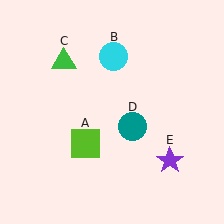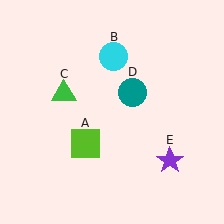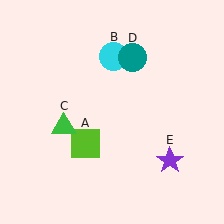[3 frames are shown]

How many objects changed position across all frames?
2 objects changed position: green triangle (object C), teal circle (object D).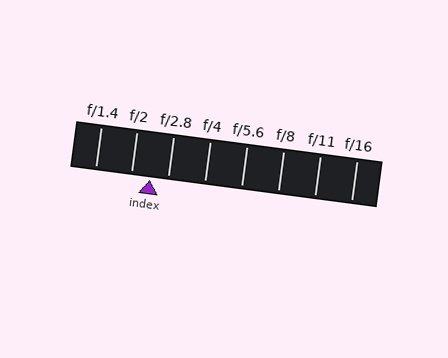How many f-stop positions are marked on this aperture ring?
There are 8 f-stop positions marked.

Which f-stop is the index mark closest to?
The index mark is closest to f/2.8.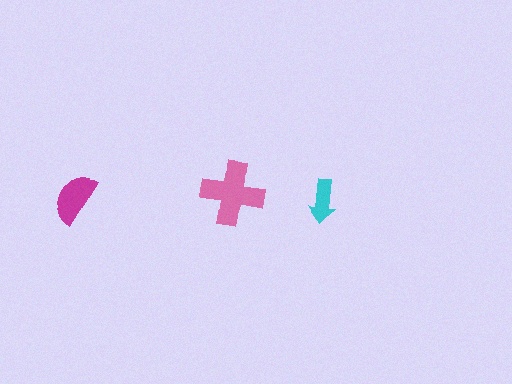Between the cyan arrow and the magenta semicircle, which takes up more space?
The magenta semicircle.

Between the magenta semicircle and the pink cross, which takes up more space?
The pink cross.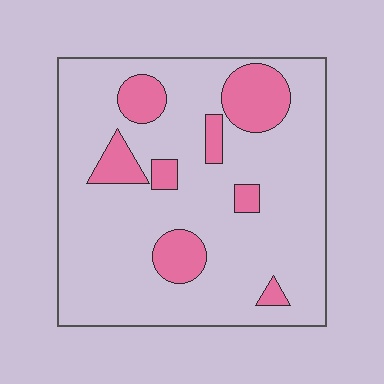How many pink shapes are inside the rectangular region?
8.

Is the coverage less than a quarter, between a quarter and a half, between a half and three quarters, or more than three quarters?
Less than a quarter.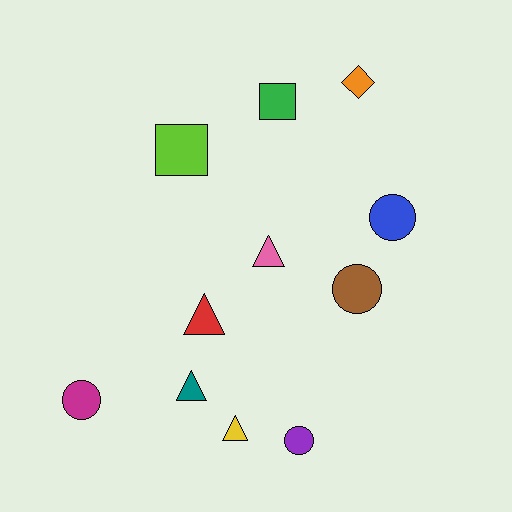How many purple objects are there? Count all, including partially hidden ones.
There is 1 purple object.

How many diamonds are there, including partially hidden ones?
There is 1 diamond.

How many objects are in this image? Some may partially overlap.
There are 11 objects.